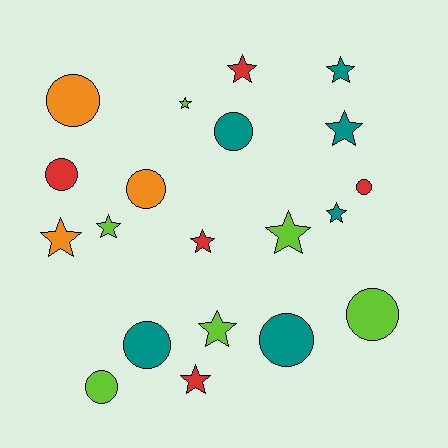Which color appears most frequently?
Lime, with 6 objects.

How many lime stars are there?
There are 4 lime stars.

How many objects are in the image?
There are 20 objects.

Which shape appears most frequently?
Star, with 11 objects.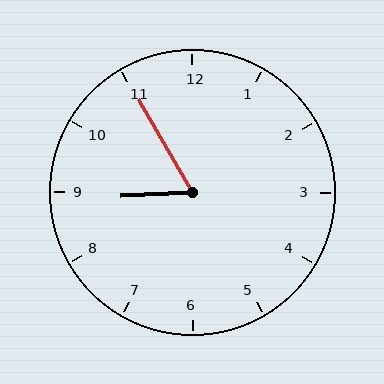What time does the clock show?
8:55.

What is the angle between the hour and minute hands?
Approximately 62 degrees.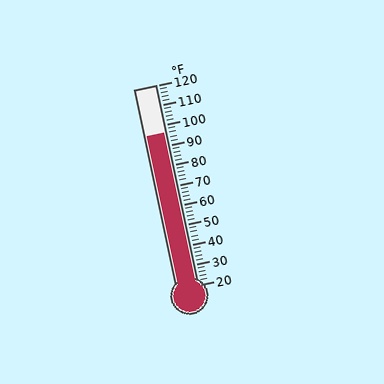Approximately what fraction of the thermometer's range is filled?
The thermometer is filled to approximately 75% of its range.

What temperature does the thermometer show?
The thermometer shows approximately 96°F.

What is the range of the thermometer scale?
The thermometer scale ranges from 20°F to 120°F.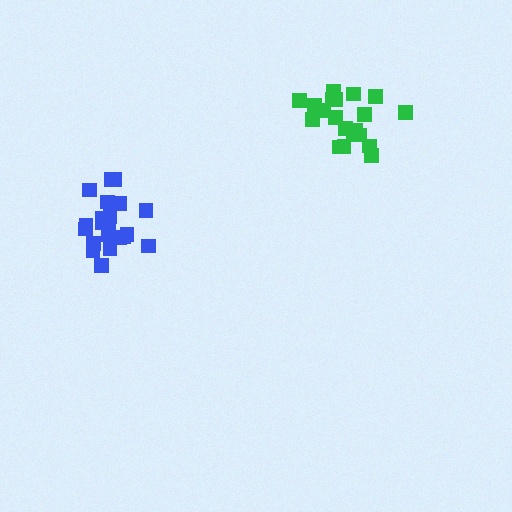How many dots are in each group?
Group 1: 21 dots, Group 2: 20 dots (41 total).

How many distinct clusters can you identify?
There are 2 distinct clusters.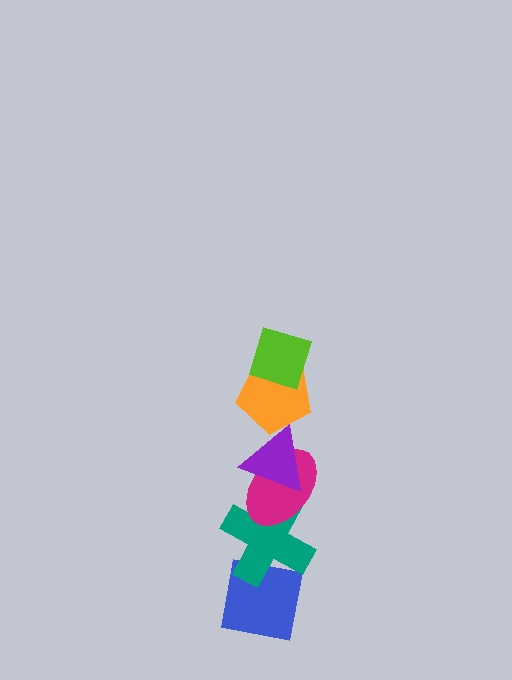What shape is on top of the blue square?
The teal cross is on top of the blue square.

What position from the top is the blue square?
The blue square is 6th from the top.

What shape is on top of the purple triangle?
The orange pentagon is on top of the purple triangle.